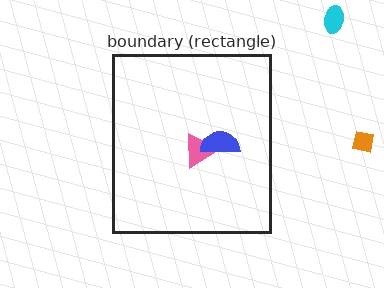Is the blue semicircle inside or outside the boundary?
Inside.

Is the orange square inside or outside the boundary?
Outside.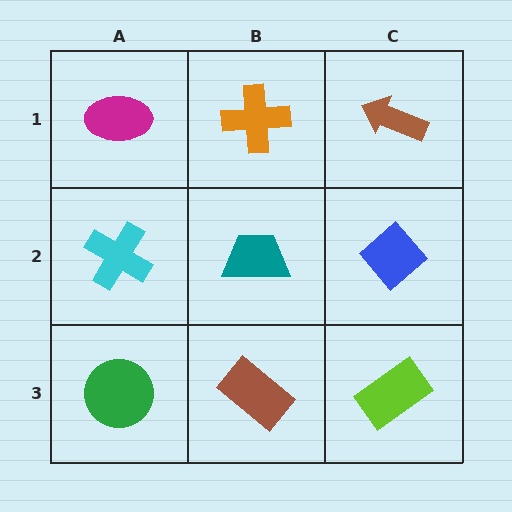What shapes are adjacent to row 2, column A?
A magenta ellipse (row 1, column A), a green circle (row 3, column A), a teal trapezoid (row 2, column B).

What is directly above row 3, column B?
A teal trapezoid.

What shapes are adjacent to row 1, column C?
A blue diamond (row 2, column C), an orange cross (row 1, column B).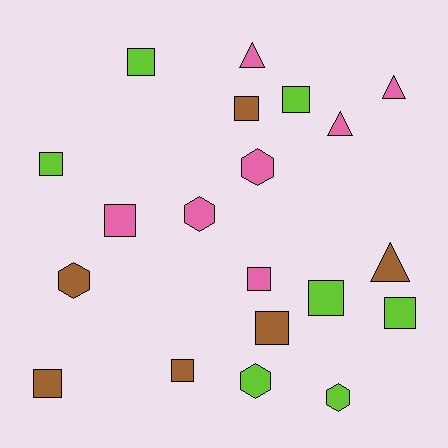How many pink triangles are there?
There are 3 pink triangles.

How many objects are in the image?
There are 20 objects.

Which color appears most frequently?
Pink, with 7 objects.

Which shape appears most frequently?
Square, with 11 objects.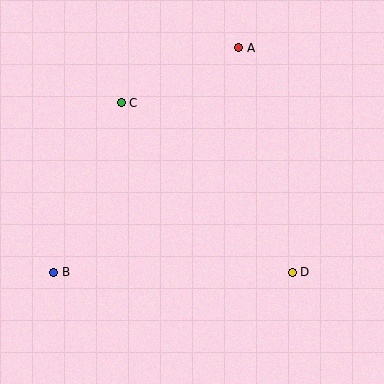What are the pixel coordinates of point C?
Point C is at (121, 103).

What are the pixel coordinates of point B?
Point B is at (54, 272).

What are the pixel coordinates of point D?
Point D is at (292, 272).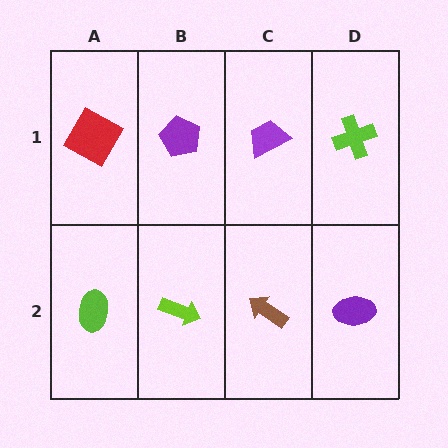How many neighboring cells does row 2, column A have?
2.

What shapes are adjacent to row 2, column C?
A purple trapezoid (row 1, column C), a lime arrow (row 2, column B), a purple ellipse (row 2, column D).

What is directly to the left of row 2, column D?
A brown arrow.